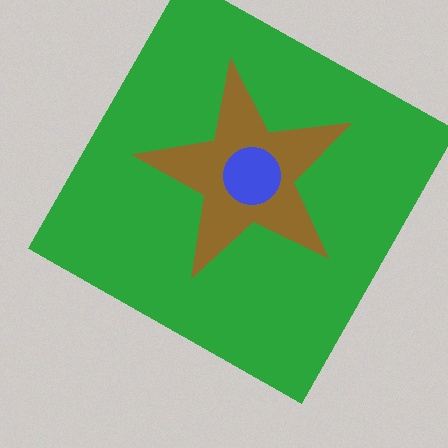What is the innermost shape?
The blue circle.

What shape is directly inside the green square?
The brown star.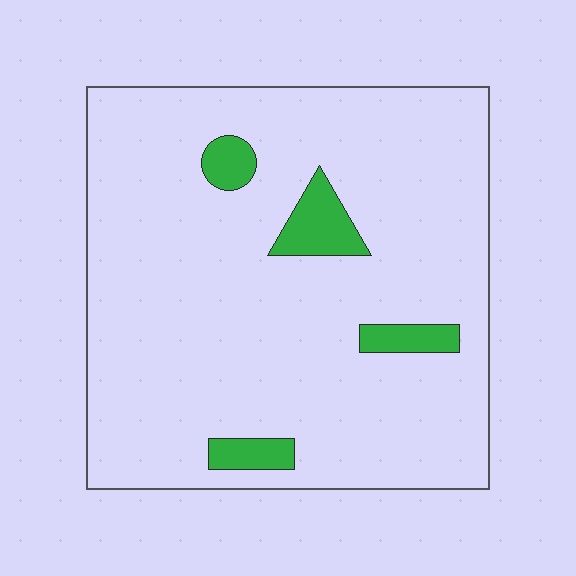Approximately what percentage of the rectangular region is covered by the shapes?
Approximately 10%.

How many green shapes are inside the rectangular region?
4.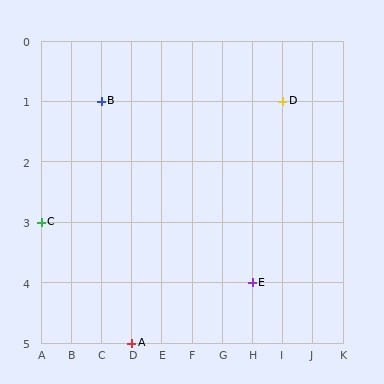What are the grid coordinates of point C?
Point C is at grid coordinates (A, 3).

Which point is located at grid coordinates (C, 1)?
Point B is at (C, 1).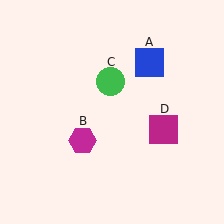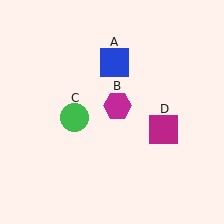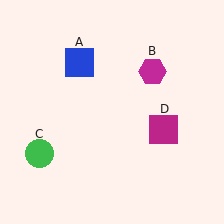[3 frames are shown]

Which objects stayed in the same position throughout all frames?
Magenta square (object D) remained stationary.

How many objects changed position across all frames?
3 objects changed position: blue square (object A), magenta hexagon (object B), green circle (object C).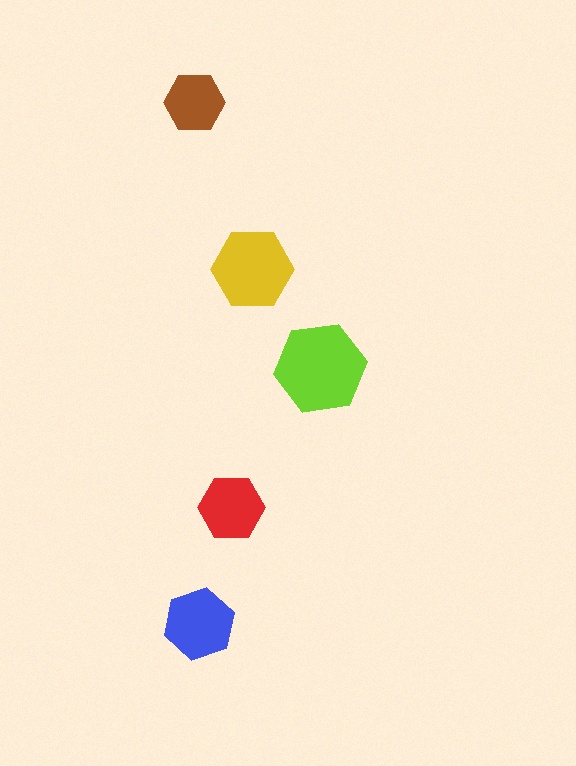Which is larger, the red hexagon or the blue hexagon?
The blue one.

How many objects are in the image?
There are 5 objects in the image.